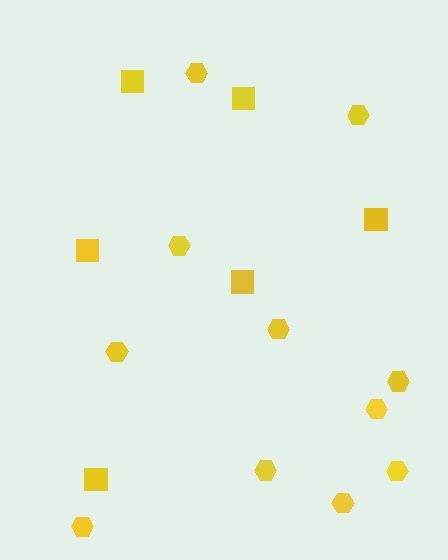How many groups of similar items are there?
There are 2 groups: one group of squares (6) and one group of hexagons (11).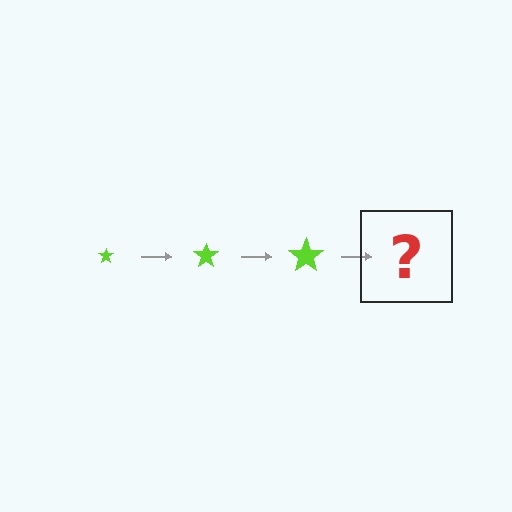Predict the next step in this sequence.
The next step is a lime star, larger than the previous one.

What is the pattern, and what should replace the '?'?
The pattern is that the star gets progressively larger each step. The '?' should be a lime star, larger than the previous one.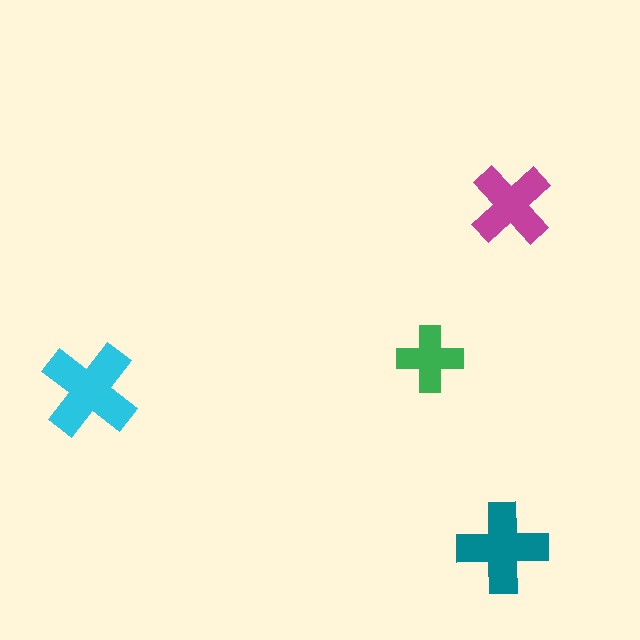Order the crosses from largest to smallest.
the cyan one, the teal one, the magenta one, the green one.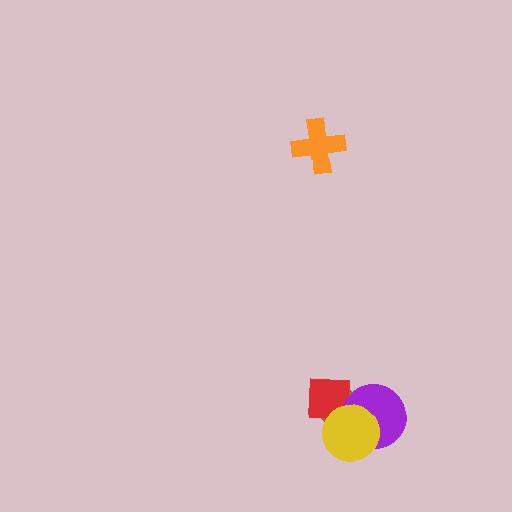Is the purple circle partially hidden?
Yes, it is partially covered by another shape.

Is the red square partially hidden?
Yes, it is partially covered by another shape.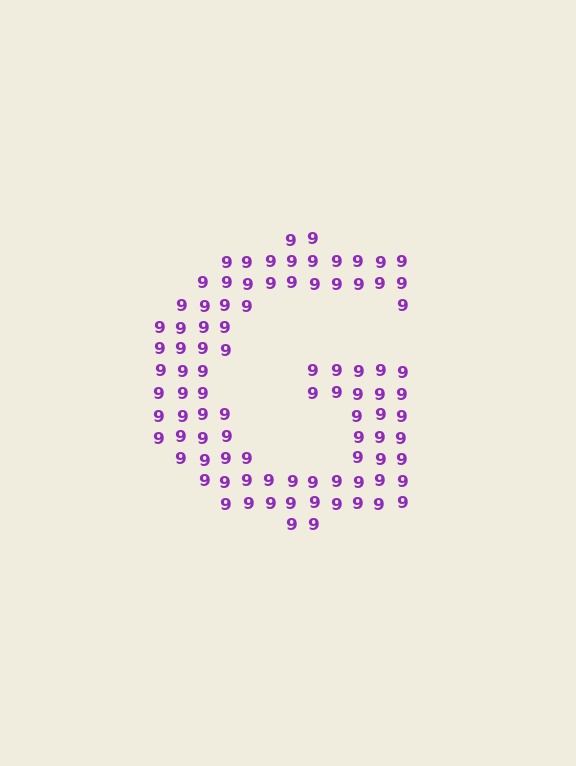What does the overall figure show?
The overall figure shows the letter G.